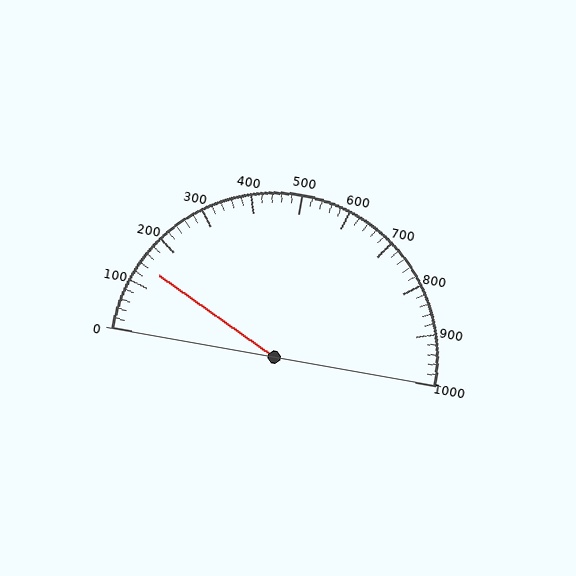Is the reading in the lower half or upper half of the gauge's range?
The reading is in the lower half of the range (0 to 1000).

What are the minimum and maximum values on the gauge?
The gauge ranges from 0 to 1000.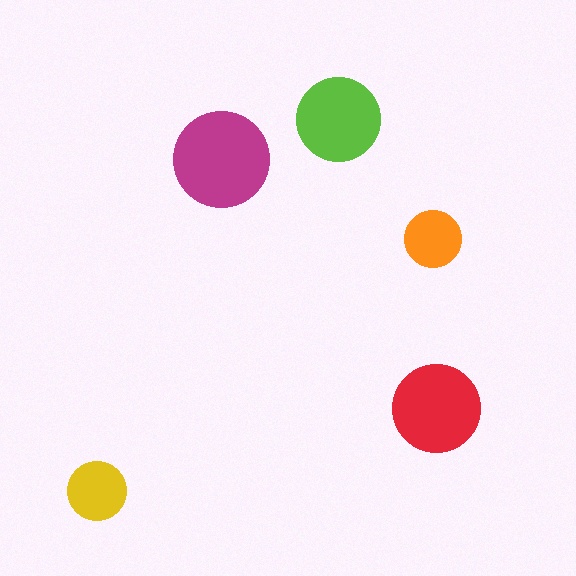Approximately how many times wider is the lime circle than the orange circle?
About 1.5 times wider.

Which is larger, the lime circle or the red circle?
The red one.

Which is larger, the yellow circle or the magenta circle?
The magenta one.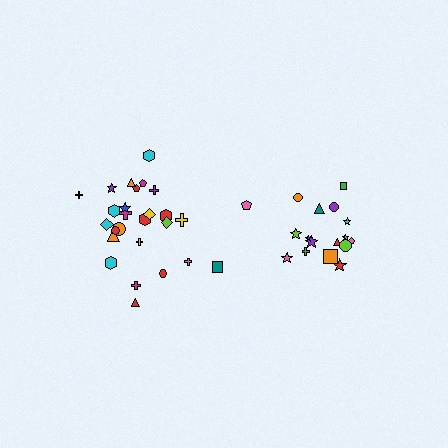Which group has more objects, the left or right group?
The left group.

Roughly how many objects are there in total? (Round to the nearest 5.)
Roughly 45 objects in total.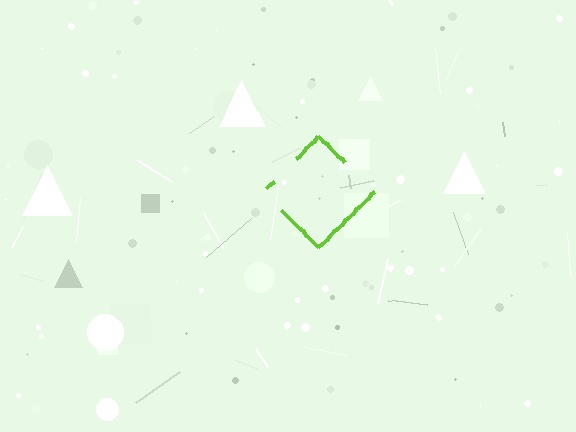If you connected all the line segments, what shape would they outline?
They would outline a diamond.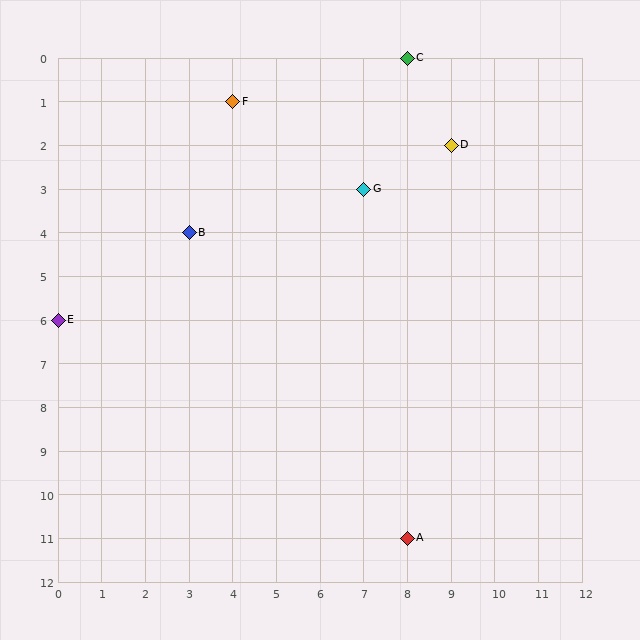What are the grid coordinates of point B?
Point B is at grid coordinates (3, 4).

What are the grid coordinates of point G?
Point G is at grid coordinates (7, 3).